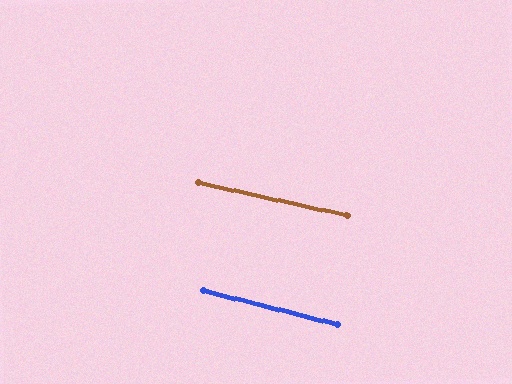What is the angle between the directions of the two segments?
Approximately 2 degrees.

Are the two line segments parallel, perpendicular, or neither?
Parallel — their directions differ by only 1.8°.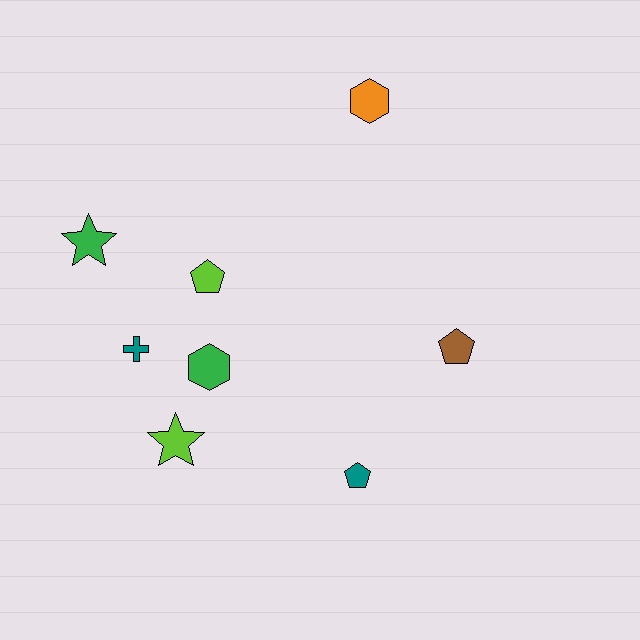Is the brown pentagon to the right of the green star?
Yes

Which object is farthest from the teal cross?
The orange hexagon is farthest from the teal cross.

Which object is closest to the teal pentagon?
The brown pentagon is closest to the teal pentagon.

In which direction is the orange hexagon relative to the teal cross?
The orange hexagon is above the teal cross.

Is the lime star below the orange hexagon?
Yes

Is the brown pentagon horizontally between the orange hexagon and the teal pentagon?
No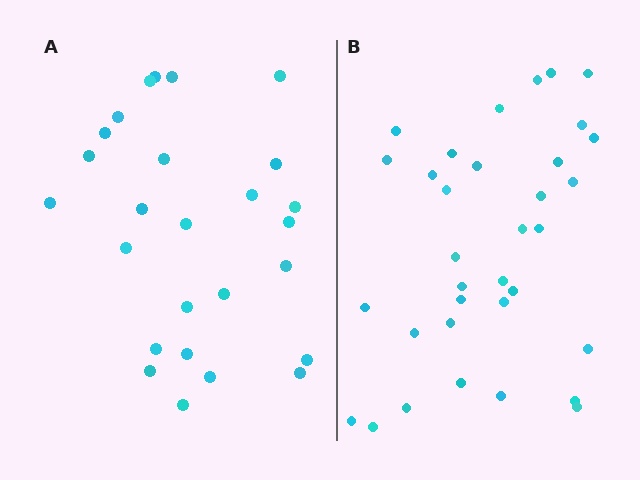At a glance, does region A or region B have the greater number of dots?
Region B (the right region) has more dots.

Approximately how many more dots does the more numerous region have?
Region B has roughly 8 or so more dots than region A.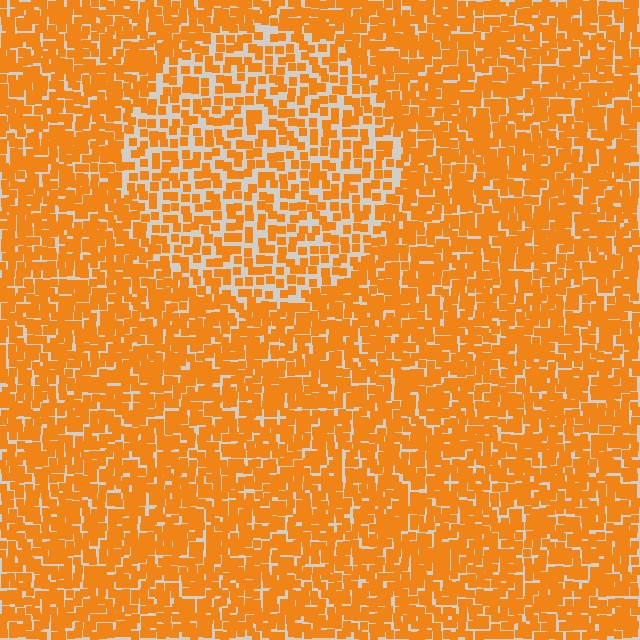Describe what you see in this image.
The image contains small orange elements arranged at two different densities. A circle-shaped region is visible where the elements are less densely packed than the surrounding area.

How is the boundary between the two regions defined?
The boundary is defined by a change in element density (approximately 1.7x ratio). All elements are the same color, size, and shape.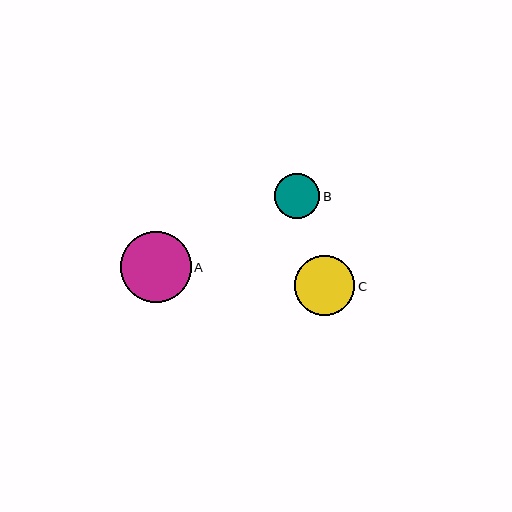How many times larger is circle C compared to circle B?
Circle C is approximately 1.3 times the size of circle B.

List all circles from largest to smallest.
From largest to smallest: A, C, B.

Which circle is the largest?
Circle A is the largest with a size of approximately 71 pixels.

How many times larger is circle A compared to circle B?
Circle A is approximately 1.6 times the size of circle B.